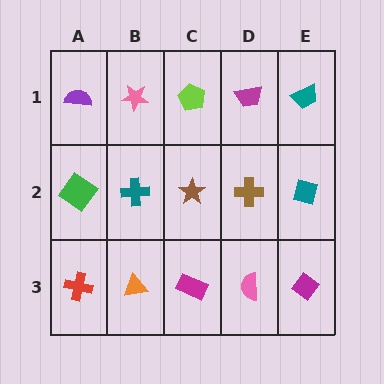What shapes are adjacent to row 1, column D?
A brown cross (row 2, column D), a lime pentagon (row 1, column C), a teal trapezoid (row 1, column E).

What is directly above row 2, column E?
A teal trapezoid.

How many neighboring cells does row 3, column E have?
2.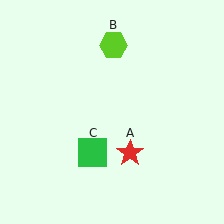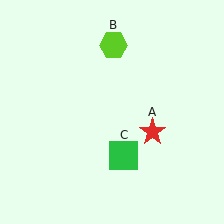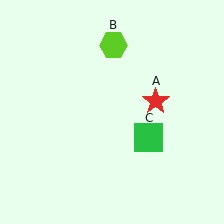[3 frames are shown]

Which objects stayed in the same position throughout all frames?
Lime hexagon (object B) remained stationary.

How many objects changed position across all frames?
2 objects changed position: red star (object A), green square (object C).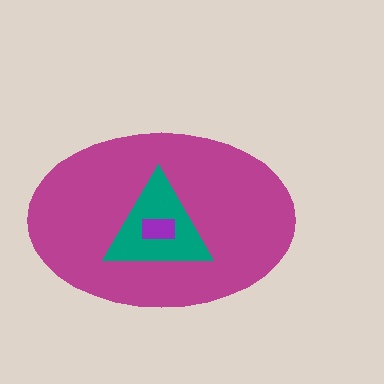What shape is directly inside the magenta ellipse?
The teal triangle.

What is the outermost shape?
The magenta ellipse.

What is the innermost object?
The purple rectangle.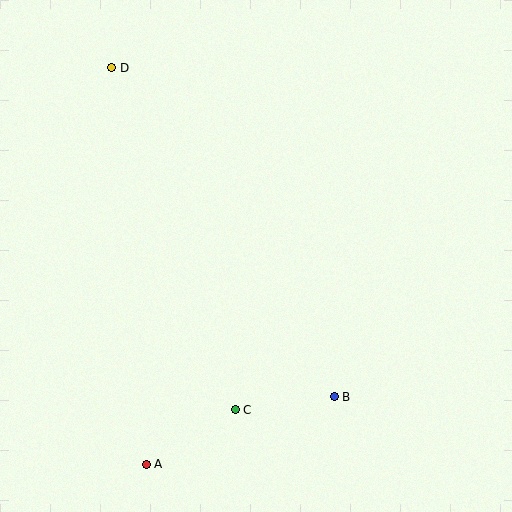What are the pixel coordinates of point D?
Point D is at (112, 68).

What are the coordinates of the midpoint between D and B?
The midpoint between D and B is at (223, 232).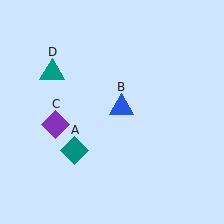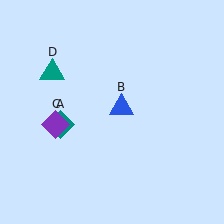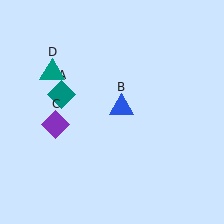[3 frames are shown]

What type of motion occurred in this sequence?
The teal diamond (object A) rotated clockwise around the center of the scene.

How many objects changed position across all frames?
1 object changed position: teal diamond (object A).